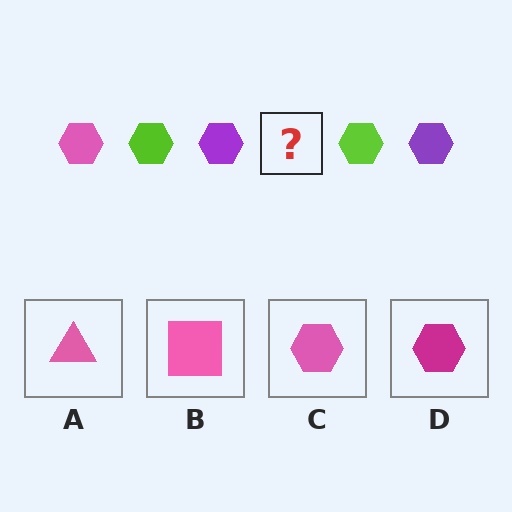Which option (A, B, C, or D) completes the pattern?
C.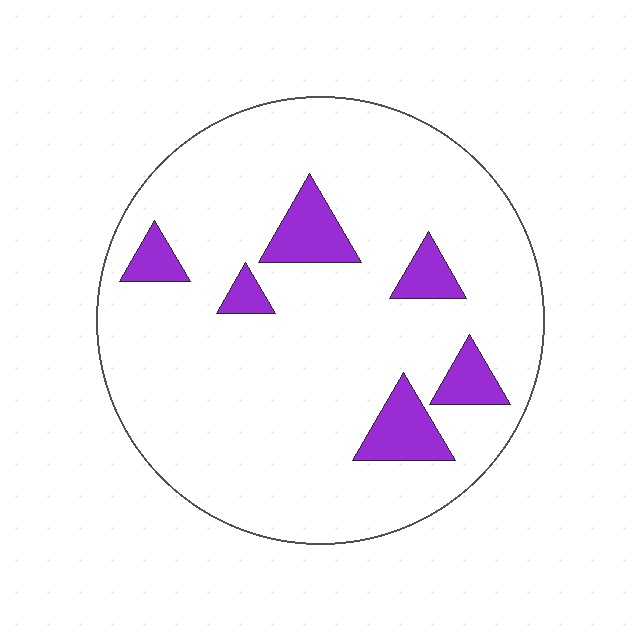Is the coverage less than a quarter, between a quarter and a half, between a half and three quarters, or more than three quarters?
Less than a quarter.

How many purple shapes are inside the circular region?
6.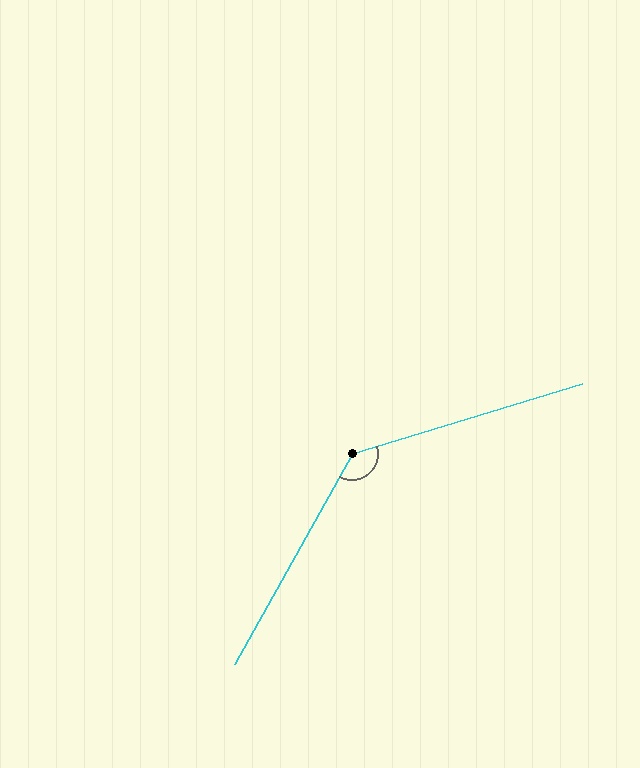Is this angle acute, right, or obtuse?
It is obtuse.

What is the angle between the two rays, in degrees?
Approximately 136 degrees.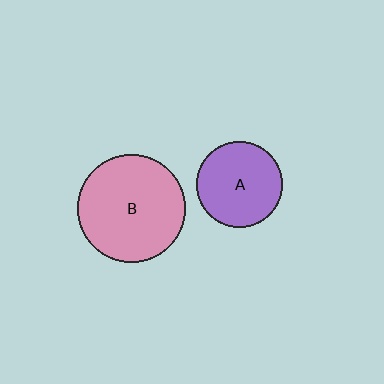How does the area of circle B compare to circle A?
Approximately 1.6 times.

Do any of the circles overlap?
No, none of the circles overlap.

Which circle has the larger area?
Circle B (pink).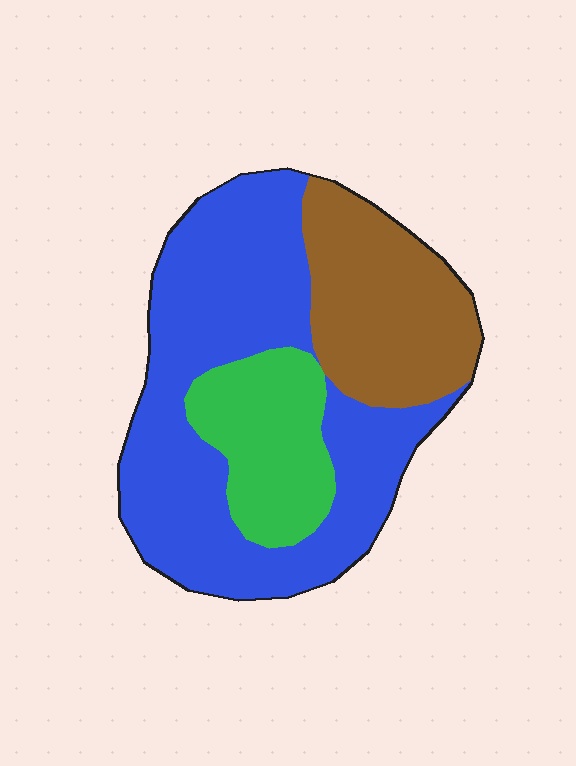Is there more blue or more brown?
Blue.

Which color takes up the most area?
Blue, at roughly 55%.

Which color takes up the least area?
Green, at roughly 20%.